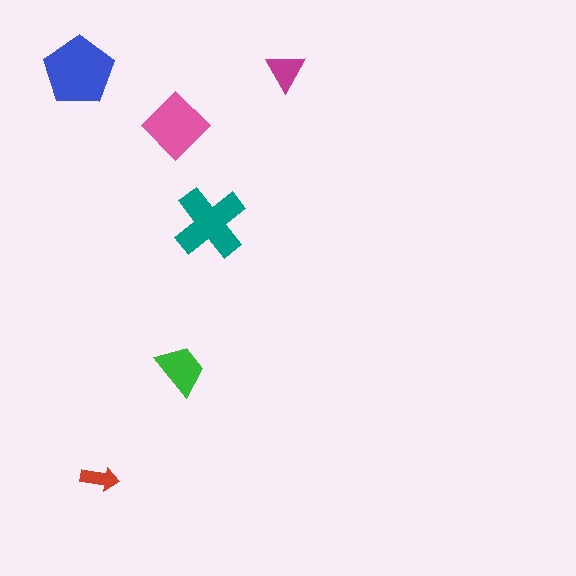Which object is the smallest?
The red arrow.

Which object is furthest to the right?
The magenta triangle is rightmost.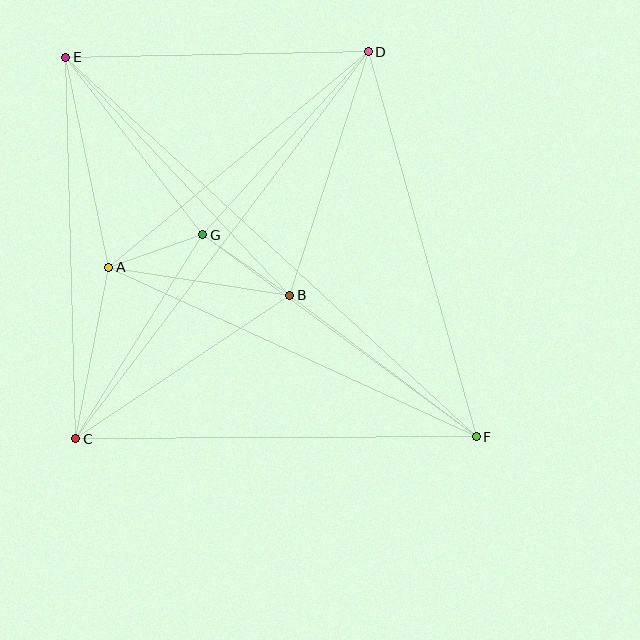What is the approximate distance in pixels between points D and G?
The distance between D and G is approximately 246 pixels.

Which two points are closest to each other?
Points A and G are closest to each other.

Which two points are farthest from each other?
Points E and F are farthest from each other.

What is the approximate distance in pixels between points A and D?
The distance between A and D is approximately 337 pixels.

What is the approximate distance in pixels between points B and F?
The distance between B and F is approximately 234 pixels.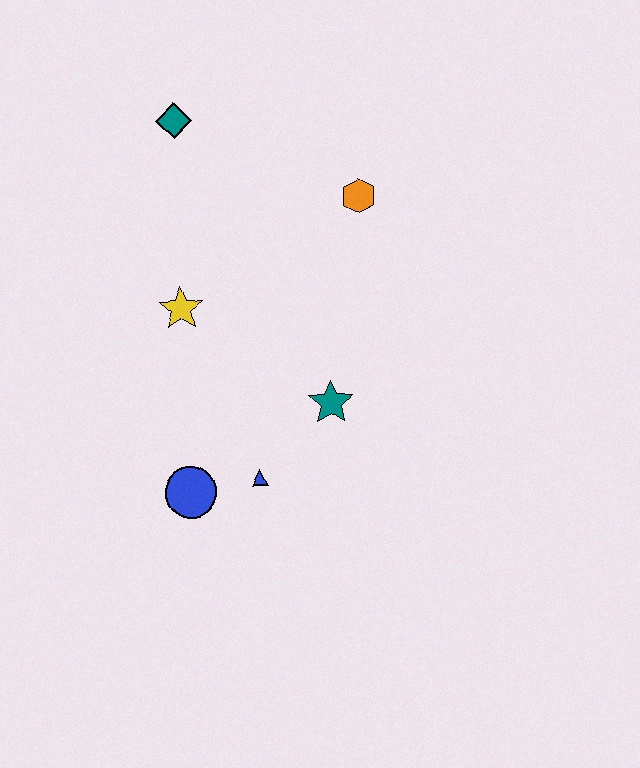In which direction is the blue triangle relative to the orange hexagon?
The blue triangle is below the orange hexagon.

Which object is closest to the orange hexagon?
The teal diamond is closest to the orange hexagon.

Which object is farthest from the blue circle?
The teal diamond is farthest from the blue circle.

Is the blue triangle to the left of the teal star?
Yes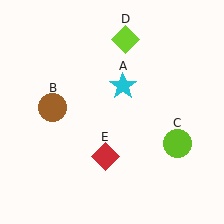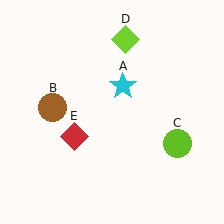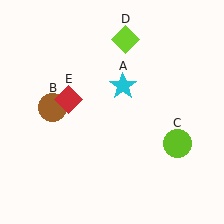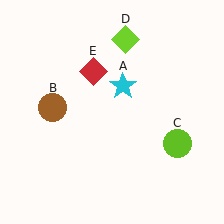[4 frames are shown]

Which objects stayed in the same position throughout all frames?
Cyan star (object A) and brown circle (object B) and lime circle (object C) and lime diamond (object D) remained stationary.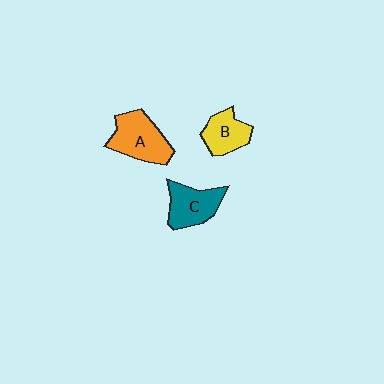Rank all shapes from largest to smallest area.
From largest to smallest: A (orange), C (teal), B (yellow).